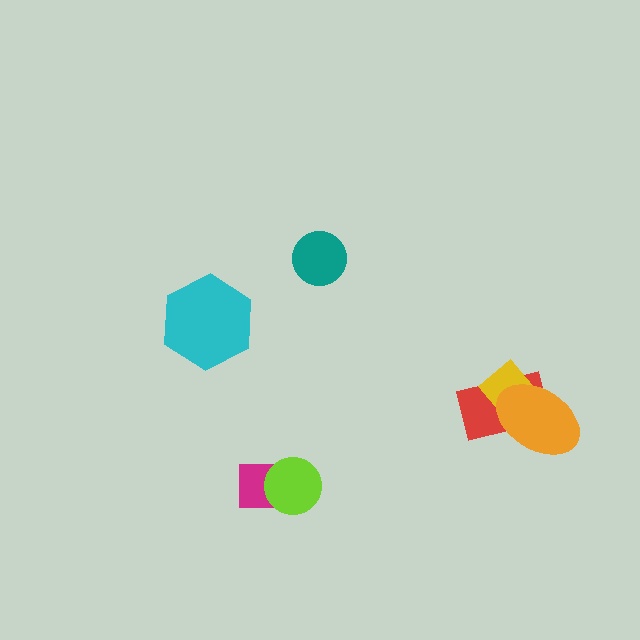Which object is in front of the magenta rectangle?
The lime circle is in front of the magenta rectangle.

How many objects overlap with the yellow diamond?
2 objects overlap with the yellow diamond.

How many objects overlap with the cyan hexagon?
0 objects overlap with the cyan hexagon.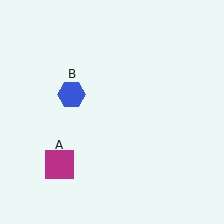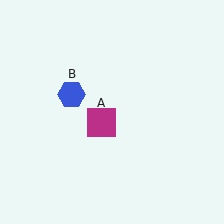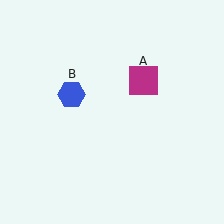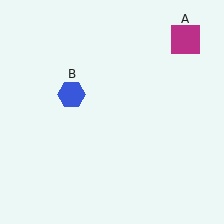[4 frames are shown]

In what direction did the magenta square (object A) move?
The magenta square (object A) moved up and to the right.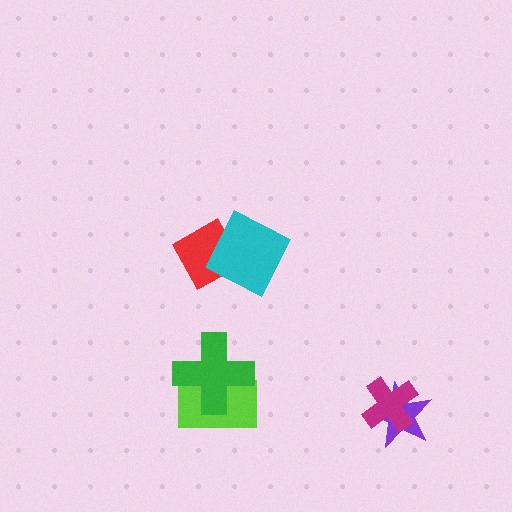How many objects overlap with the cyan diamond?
1 object overlaps with the cyan diamond.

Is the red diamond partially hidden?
Yes, it is partially covered by another shape.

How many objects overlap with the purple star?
1 object overlaps with the purple star.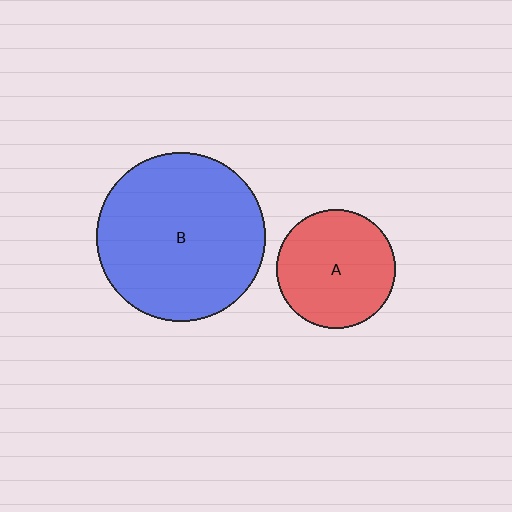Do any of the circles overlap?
No, none of the circles overlap.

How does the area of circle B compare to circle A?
Approximately 2.0 times.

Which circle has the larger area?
Circle B (blue).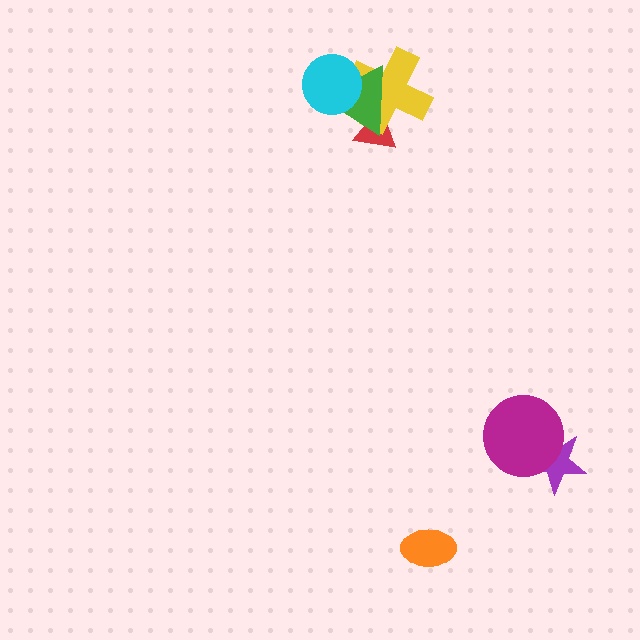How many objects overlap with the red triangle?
2 objects overlap with the red triangle.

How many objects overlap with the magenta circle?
1 object overlaps with the magenta circle.